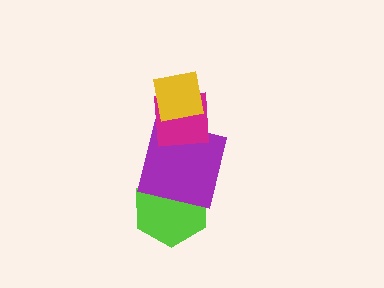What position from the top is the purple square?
The purple square is 3rd from the top.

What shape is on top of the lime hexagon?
The purple square is on top of the lime hexagon.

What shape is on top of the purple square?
The magenta square is on top of the purple square.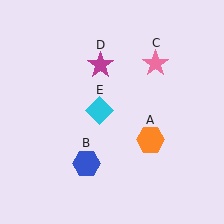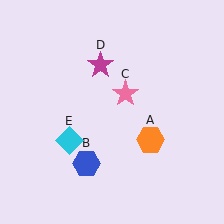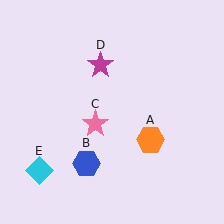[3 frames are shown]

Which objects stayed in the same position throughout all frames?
Orange hexagon (object A) and blue hexagon (object B) and magenta star (object D) remained stationary.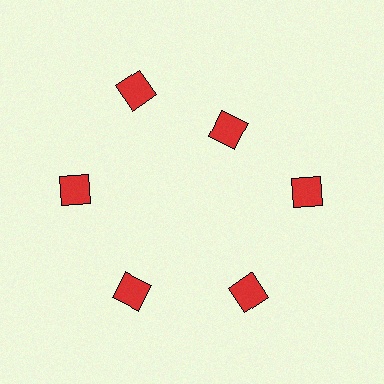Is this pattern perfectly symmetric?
No. The 6 red squares are arranged in a ring, but one element near the 1 o'clock position is pulled inward toward the center, breaking the 6-fold rotational symmetry.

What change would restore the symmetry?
The symmetry would be restored by moving it outward, back onto the ring so that all 6 squares sit at equal angles and equal distance from the center.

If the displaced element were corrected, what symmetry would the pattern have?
It would have 6-fold rotational symmetry — the pattern would map onto itself every 60 degrees.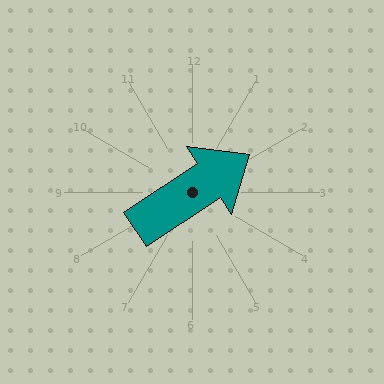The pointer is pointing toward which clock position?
Roughly 2 o'clock.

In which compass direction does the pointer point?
Northeast.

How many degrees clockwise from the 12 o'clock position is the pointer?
Approximately 57 degrees.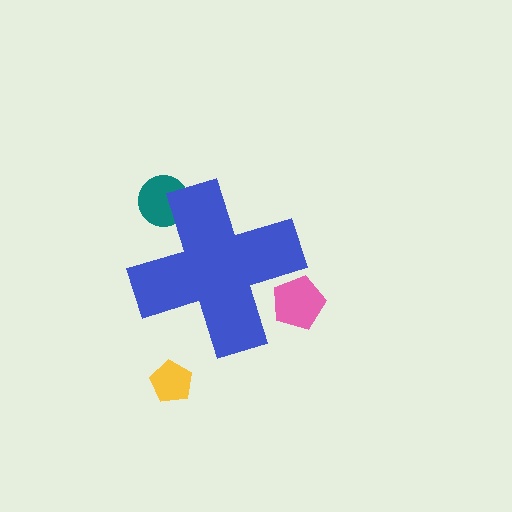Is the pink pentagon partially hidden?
Yes, the pink pentagon is partially hidden behind the blue cross.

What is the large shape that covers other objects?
A blue cross.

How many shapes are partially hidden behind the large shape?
2 shapes are partially hidden.